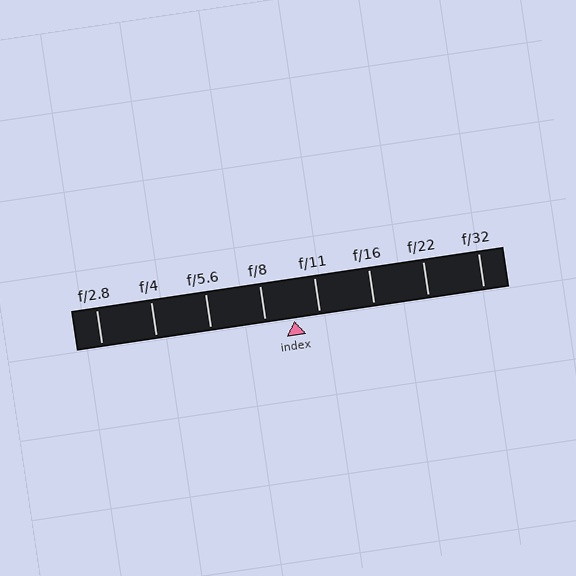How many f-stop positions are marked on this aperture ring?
There are 8 f-stop positions marked.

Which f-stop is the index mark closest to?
The index mark is closest to f/11.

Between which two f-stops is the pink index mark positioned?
The index mark is between f/8 and f/11.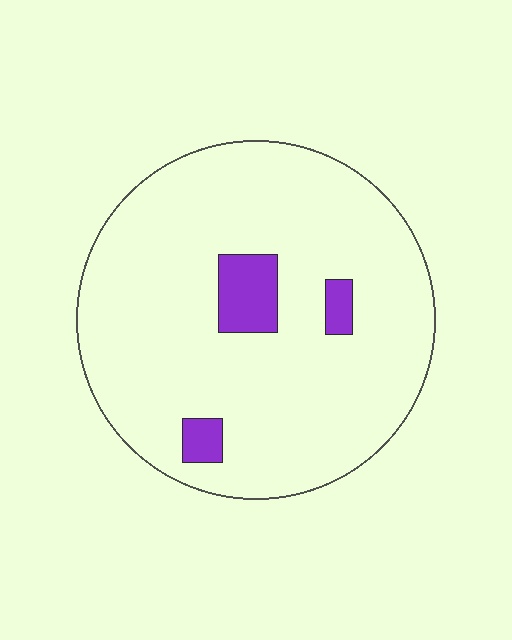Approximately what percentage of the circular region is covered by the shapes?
Approximately 10%.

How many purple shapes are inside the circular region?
3.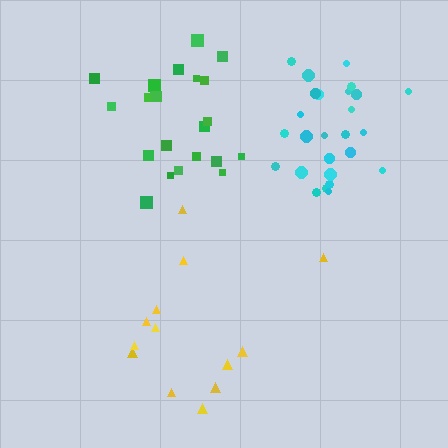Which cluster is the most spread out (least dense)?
Yellow.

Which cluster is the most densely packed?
Cyan.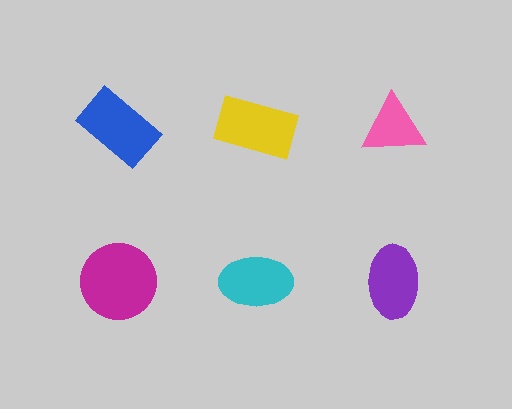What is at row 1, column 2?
A yellow rectangle.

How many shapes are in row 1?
3 shapes.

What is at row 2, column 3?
A purple ellipse.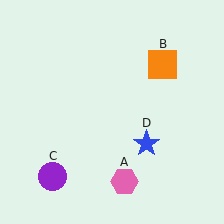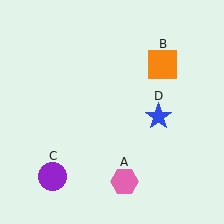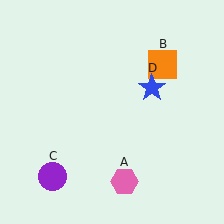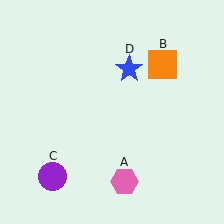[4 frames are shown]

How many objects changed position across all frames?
1 object changed position: blue star (object D).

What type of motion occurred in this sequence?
The blue star (object D) rotated counterclockwise around the center of the scene.